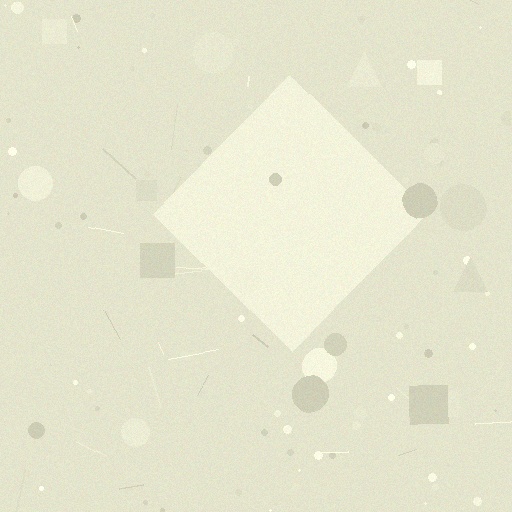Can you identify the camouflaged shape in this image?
The camouflaged shape is a diamond.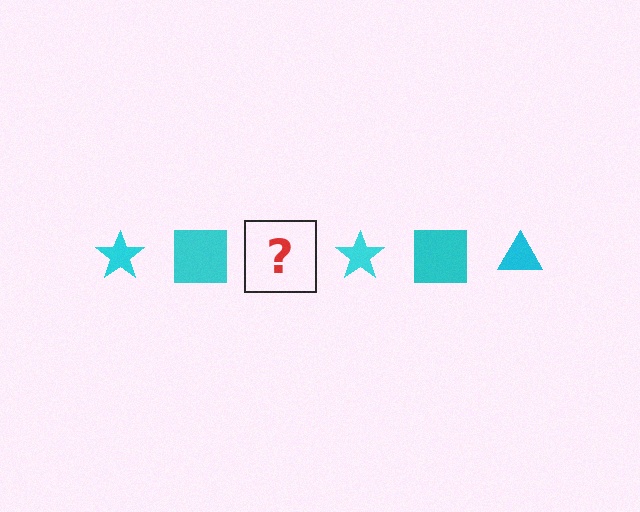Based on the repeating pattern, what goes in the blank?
The blank should be a cyan triangle.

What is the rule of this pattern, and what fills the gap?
The rule is that the pattern cycles through star, square, triangle shapes in cyan. The gap should be filled with a cyan triangle.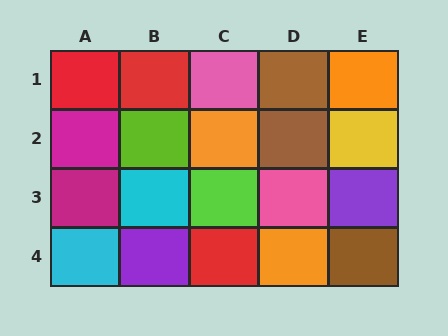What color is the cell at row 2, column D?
Brown.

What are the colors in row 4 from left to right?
Cyan, purple, red, orange, brown.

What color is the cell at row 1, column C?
Pink.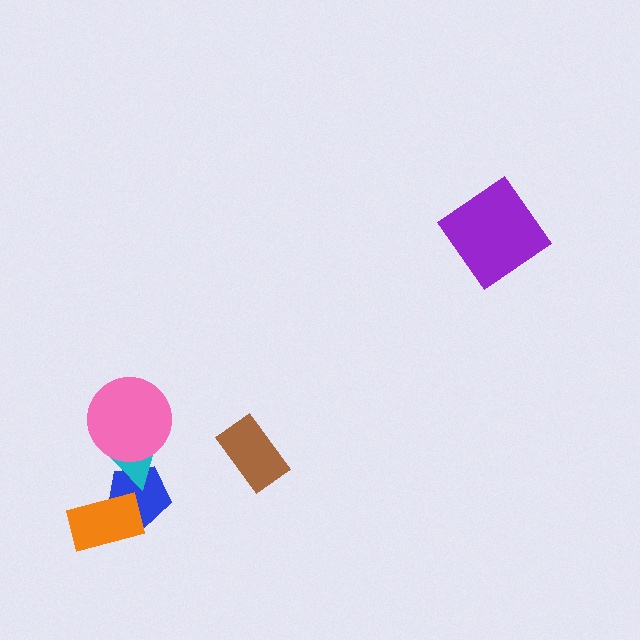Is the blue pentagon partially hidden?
Yes, it is partially covered by another shape.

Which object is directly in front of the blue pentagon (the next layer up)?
The cyan triangle is directly in front of the blue pentagon.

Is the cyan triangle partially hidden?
Yes, it is partially covered by another shape.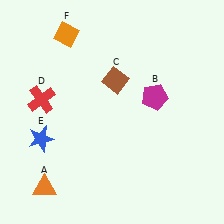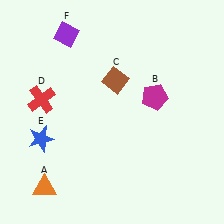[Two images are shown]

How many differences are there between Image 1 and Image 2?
There is 1 difference between the two images.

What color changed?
The diamond (F) changed from orange in Image 1 to purple in Image 2.